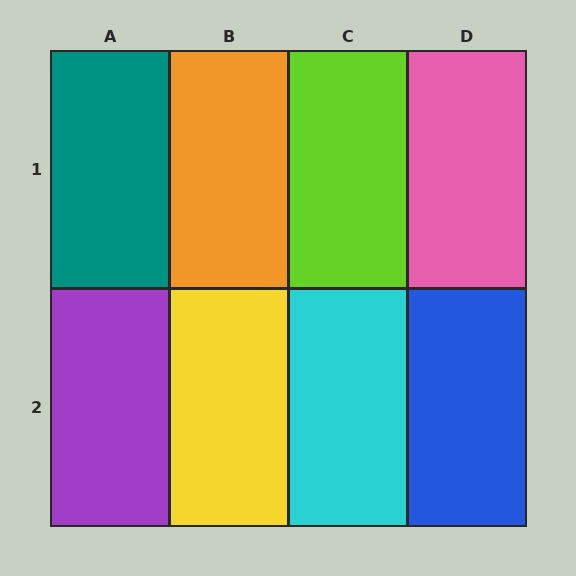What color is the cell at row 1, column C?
Lime.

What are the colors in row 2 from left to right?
Purple, yellow, cyan, blue.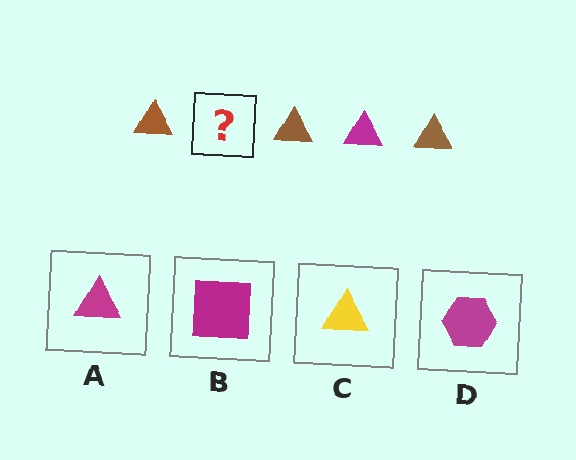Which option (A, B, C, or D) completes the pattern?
A.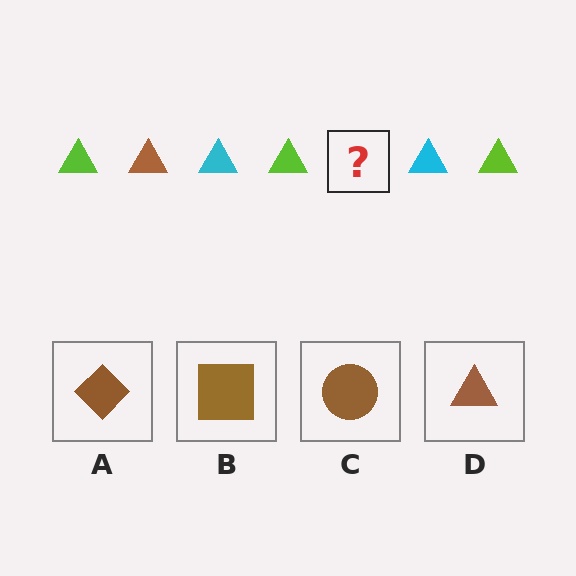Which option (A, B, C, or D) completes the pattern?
D.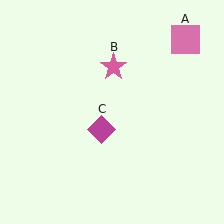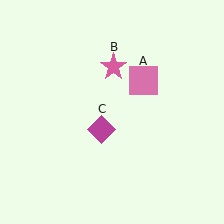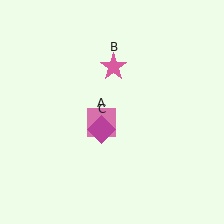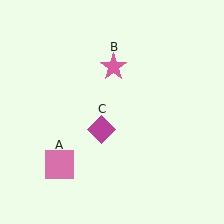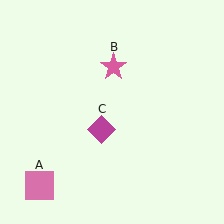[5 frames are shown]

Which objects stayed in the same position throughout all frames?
Pink star (object B) and magenta diamond (object C) remained stationary.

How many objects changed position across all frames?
1 object changed position: pink square (object A).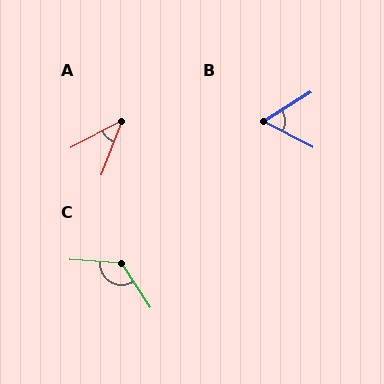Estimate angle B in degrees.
Approximately 59 degrees.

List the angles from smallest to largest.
A (41°), B (59°), C (127°).